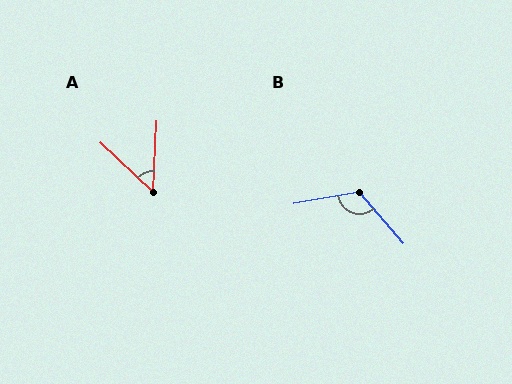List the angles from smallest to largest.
A (50°), B (121°).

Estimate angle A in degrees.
Approximately 50 degrees.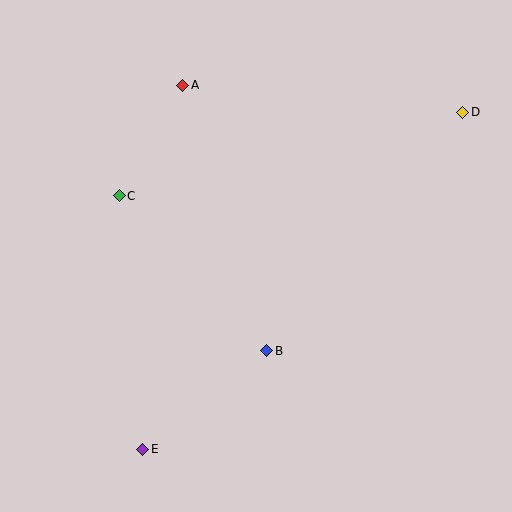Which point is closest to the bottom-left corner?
Point E is closest to the bottom-left corner.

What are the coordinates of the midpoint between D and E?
The midpoint between D and E is at (303, 281).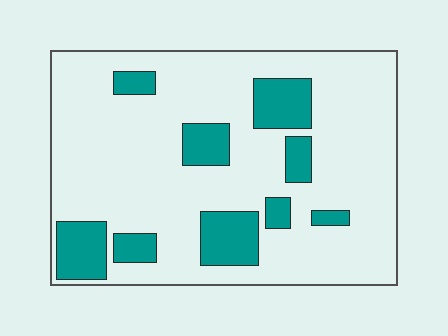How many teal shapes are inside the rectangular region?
9.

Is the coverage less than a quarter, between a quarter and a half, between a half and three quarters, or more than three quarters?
Less than a quarter.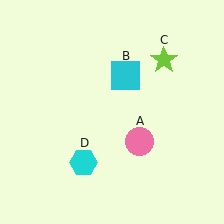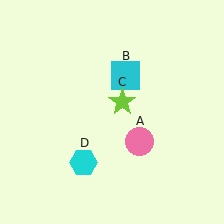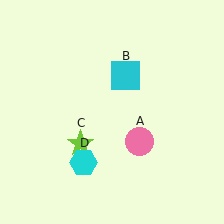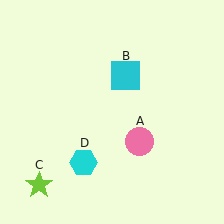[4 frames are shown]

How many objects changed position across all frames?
1 object changed position: lime star (object C).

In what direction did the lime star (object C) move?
The lime star (object C) moved down and to the left.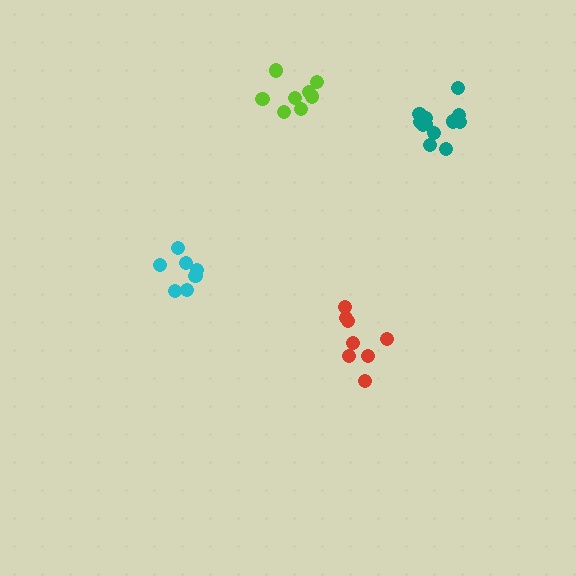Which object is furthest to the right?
The teal cluster is rightmost.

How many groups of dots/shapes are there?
There are 4 groups.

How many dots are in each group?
Group 1: 8 dots, Group 2: 7 dots, Group 3: 13 dots, Group 4: 8 dots (36 total).